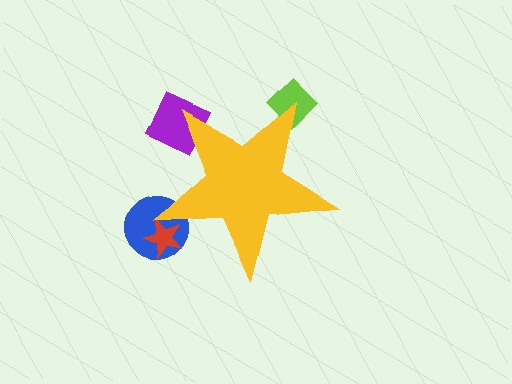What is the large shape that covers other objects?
A yellow star.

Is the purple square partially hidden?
Yes, the purple square is partially hidden behind the yellow star.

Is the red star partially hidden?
Yes, the red star is partially hidden behind the yellow star.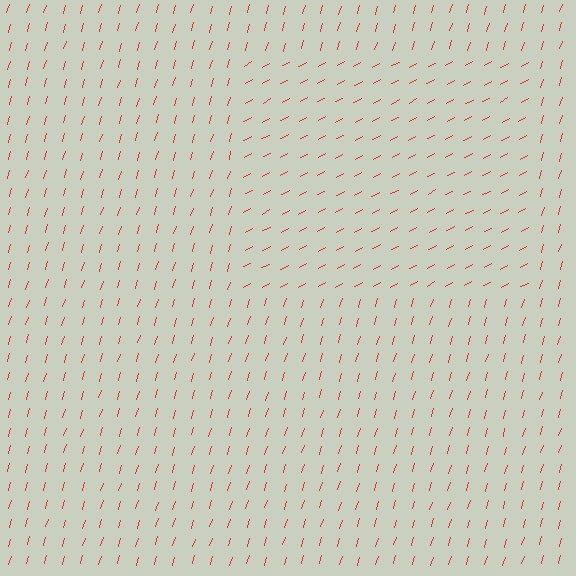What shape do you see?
I see a rectangle.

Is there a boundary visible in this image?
Yes, there is a texture boundary formed by a change in line orientation.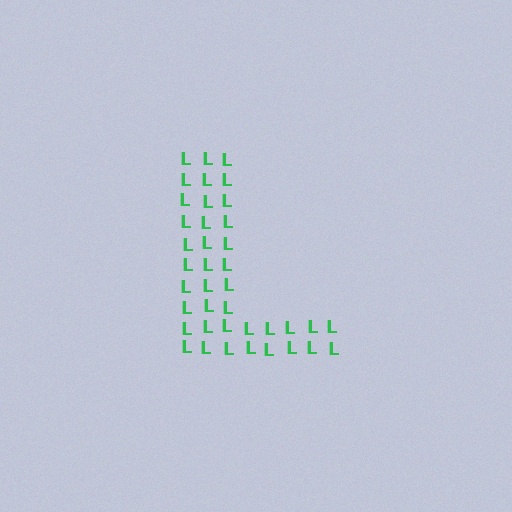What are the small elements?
The small elements are letter L's.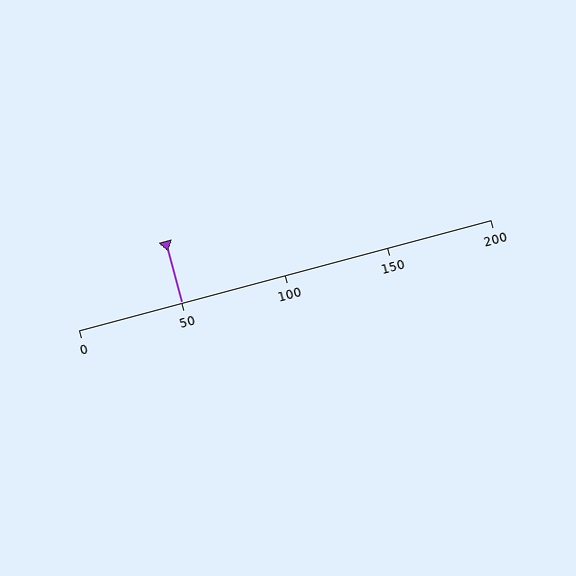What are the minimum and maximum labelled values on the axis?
The axis runs from 0 to 200.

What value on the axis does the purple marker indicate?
The marker indicates approximately 50.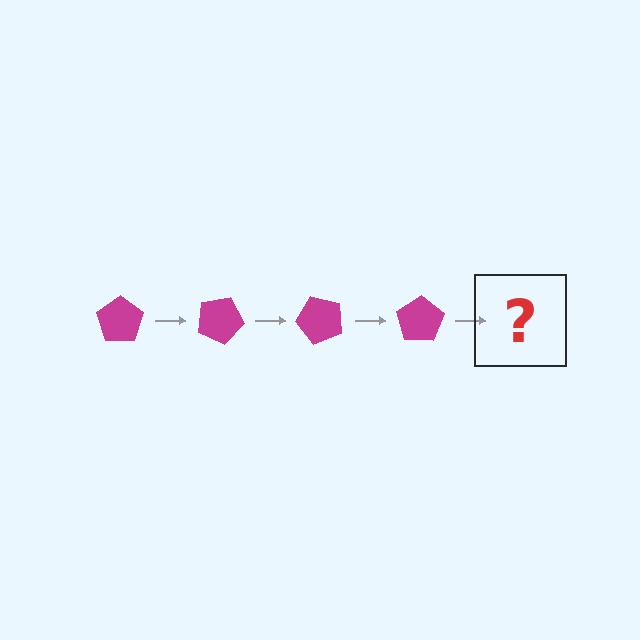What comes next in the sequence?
The next element should be a magenta pentagon rotated 100 degrees.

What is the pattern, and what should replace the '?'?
The pattern is that the pentagon rotates 25 degrees each step. The '?' should be a magenta pentagon rotated 100 degrees.